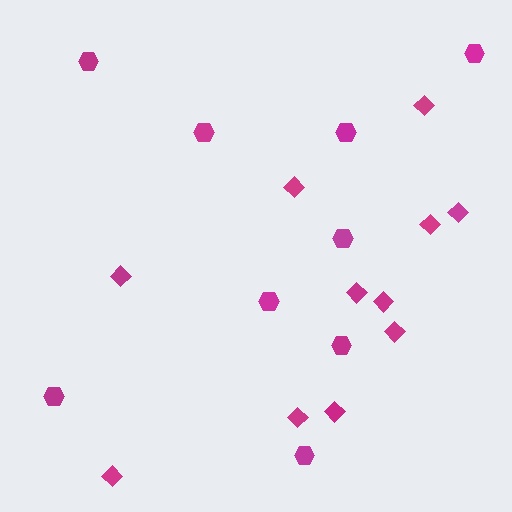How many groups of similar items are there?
There are 2 groups: one group of diamonds (11) and one group of hexagons (9).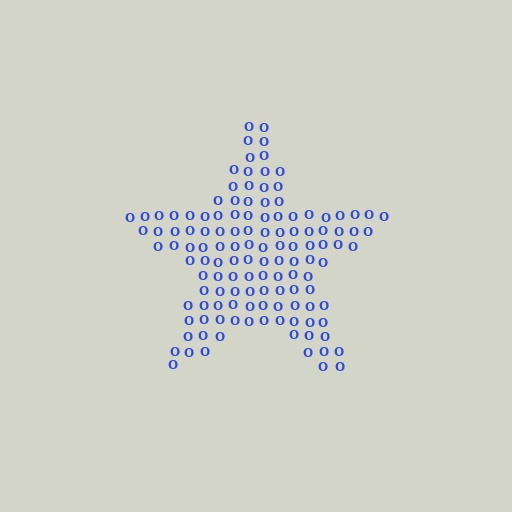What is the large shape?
The large shape is a star.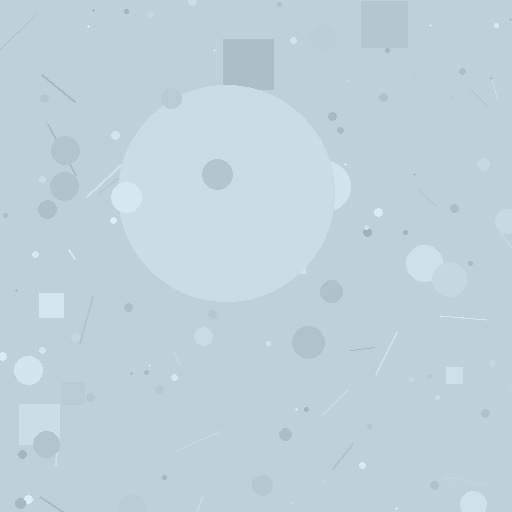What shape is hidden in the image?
A circle is hidden in the image.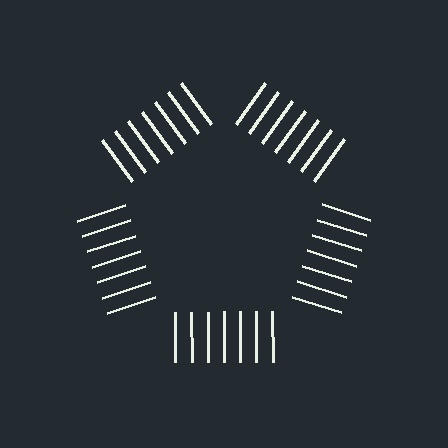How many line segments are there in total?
35 — 7 along each of the 5 edges.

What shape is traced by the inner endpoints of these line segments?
An illusory pentagon — the line segments terminate on its edges but no continuous stroke is drawn.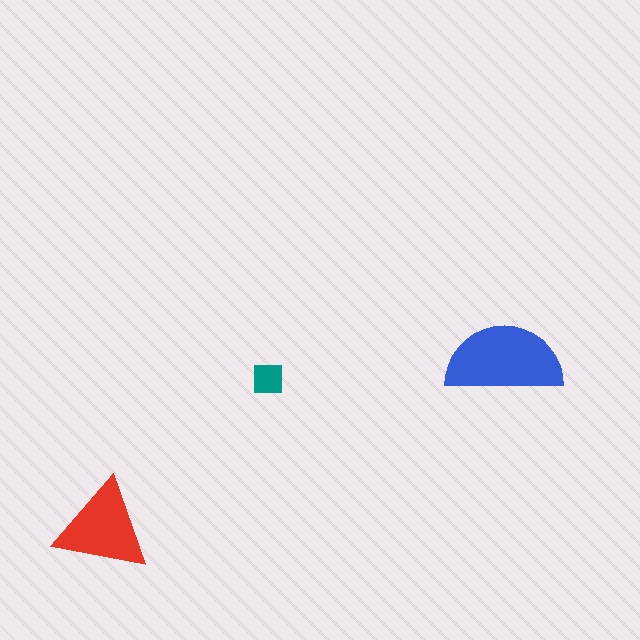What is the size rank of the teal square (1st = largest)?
3rd.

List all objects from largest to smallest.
The blue semicircle, the red triangle, the teal square.